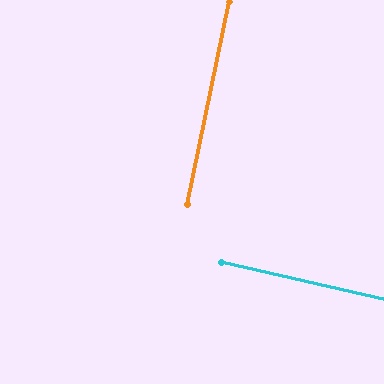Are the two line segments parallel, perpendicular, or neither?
Perpendicular — they meet at approximately 89°.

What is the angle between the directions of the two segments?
Approximately 89 degrees.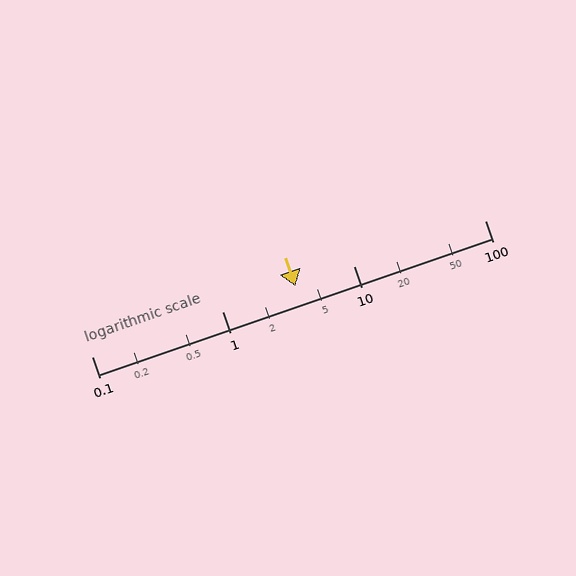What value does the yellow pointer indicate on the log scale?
The pointer indicates approximately 3.6.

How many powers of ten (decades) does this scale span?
The scale spans 3 decades, from 0.1 to 100.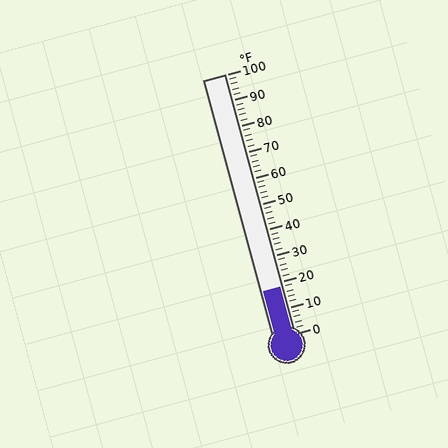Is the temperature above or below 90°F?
The temperature is below 90°F.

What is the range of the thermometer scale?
The thermometer scale ranges from 0°F to 100°F.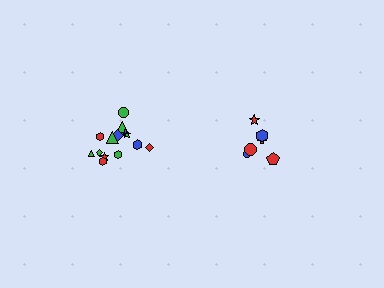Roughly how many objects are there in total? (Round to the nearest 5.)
Roughly 20 objects in total.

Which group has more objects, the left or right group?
The left group.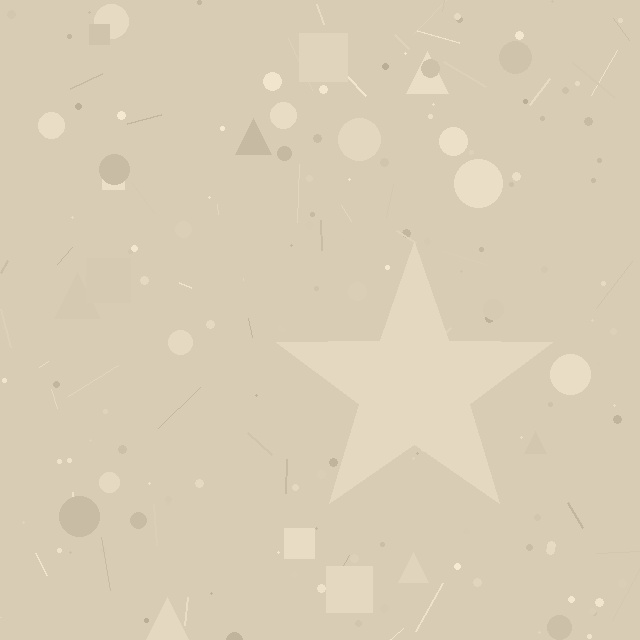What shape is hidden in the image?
A star is hidden in the image.